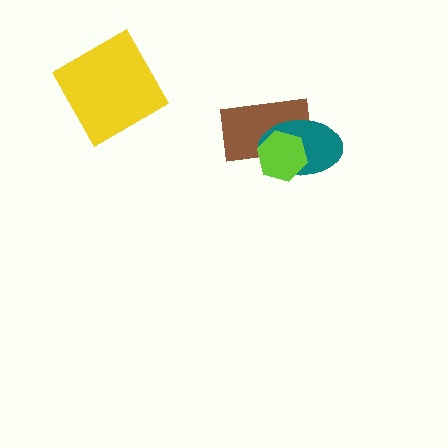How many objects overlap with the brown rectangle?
2 objects overlap with the brown rectangle.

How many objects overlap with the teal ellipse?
2 objects overlap with the teal ellipse.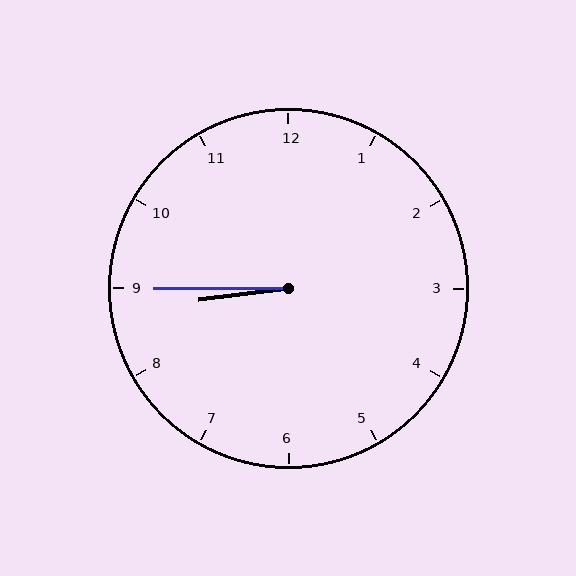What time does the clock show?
8:45.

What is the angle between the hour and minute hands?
Approximately 8 degrees.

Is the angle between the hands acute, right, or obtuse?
It is acute.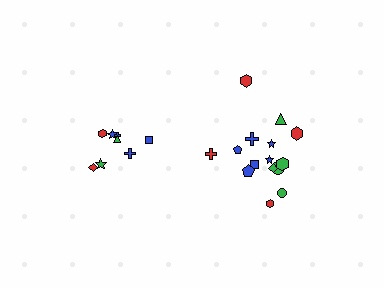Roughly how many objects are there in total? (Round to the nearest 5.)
Roughly 25 objects in total.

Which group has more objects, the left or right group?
The right group.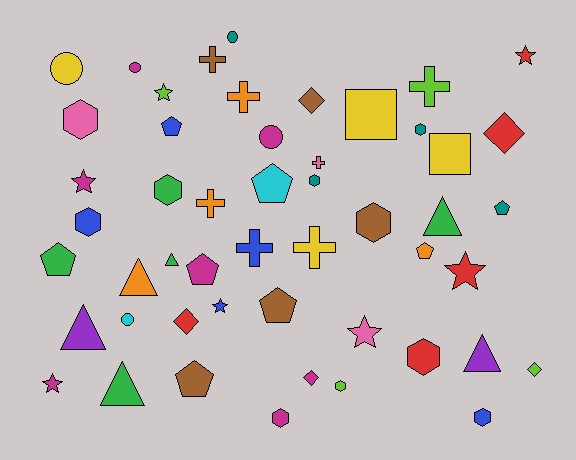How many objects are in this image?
There are 50 objects.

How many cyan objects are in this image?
There are 2 cyan objects.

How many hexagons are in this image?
There are 10 hexagons.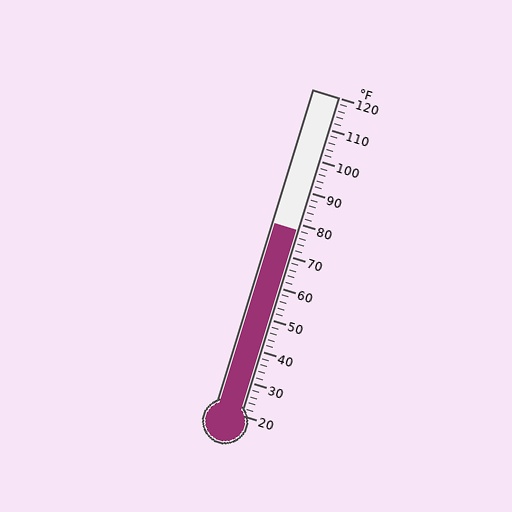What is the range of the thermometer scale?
The thermometer scale ranges from 20°F to 120°F.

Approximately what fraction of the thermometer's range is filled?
The thermometer is filled to approximately 60% of its range.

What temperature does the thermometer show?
The thermometer shows approximately 78°F.